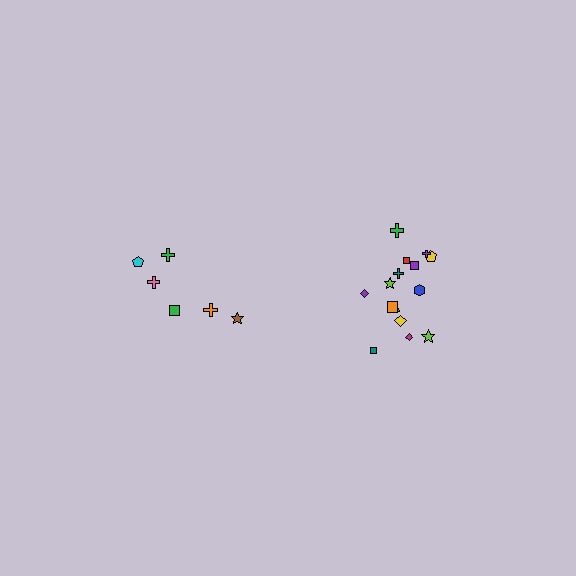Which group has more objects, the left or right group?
The right group.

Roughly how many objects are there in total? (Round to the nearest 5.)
Roughly 20 objects in total.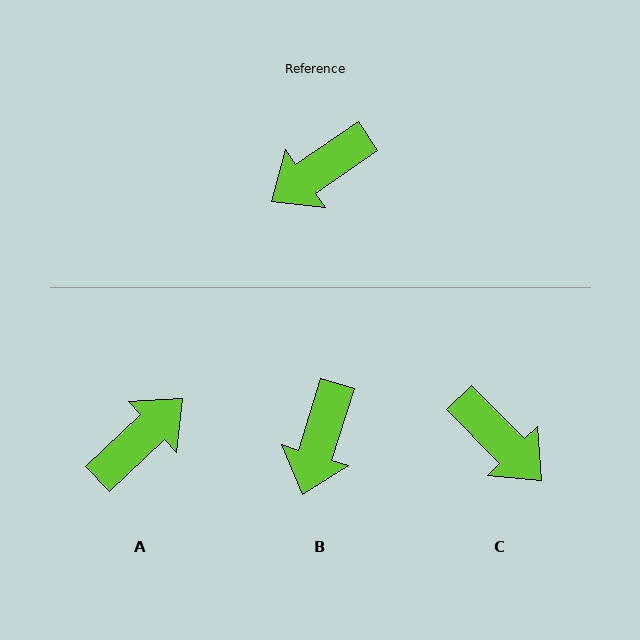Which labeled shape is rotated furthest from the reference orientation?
A, about 171 degrees away.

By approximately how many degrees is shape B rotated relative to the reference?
Approximately 38 degrees counter-clockwise.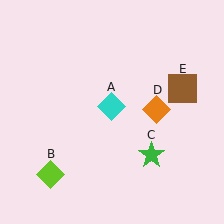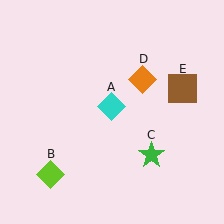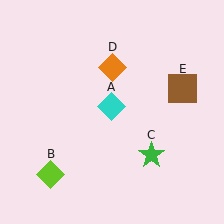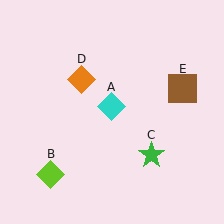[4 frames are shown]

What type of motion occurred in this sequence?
The orange diamond (object D) rotated counterclockwise around the center of the scene.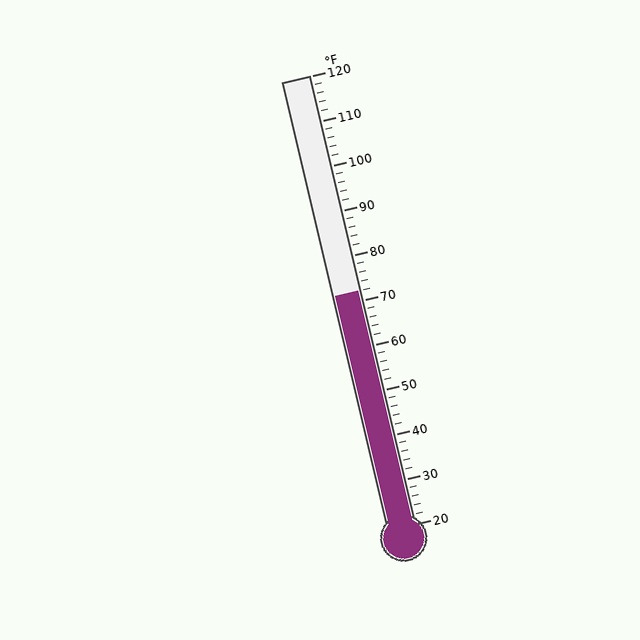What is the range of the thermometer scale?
The thermometer scale ranges from 20°F to 120°F.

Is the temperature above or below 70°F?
The temperature is above 70°F.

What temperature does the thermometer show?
The thermometer shows approximately 72°F.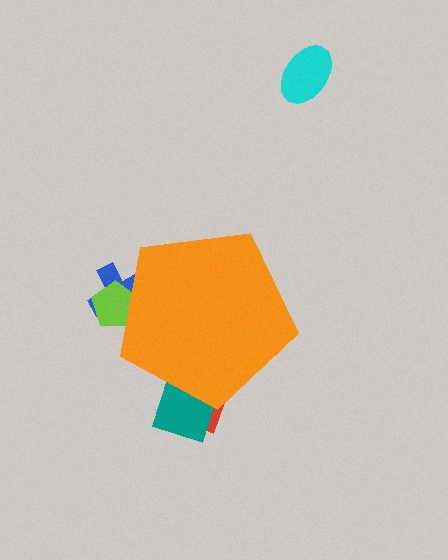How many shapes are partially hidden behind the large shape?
4 shapes are partially hidden.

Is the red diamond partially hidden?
Yes, the red diamond is partially hidden behind the orange pentagon.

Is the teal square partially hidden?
Yes, the teal square is partially hidden behind the orange pentagon.